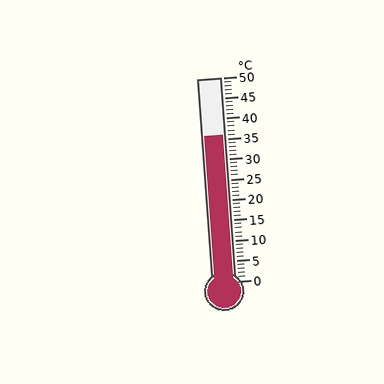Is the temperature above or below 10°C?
The temperature is above 10°C.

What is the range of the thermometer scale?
The thermometer scale ranges from 0°C to 50°C.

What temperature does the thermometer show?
The thermometer shows approximately 36°C.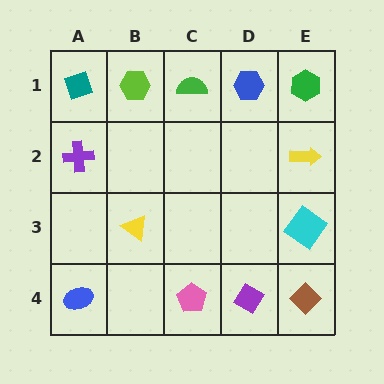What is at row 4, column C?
A pink pentagon.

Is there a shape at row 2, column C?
No, that cell is empty.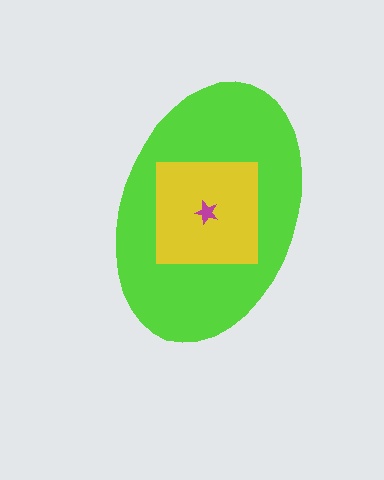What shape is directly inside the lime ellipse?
The yellow square.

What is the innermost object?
The magenta star.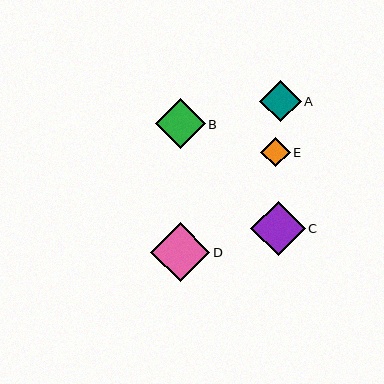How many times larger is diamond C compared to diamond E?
Diamond C is approximately 1.8 times the size of diamond E.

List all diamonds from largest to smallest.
From largest to smallest: D, C, B, A, E.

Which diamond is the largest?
Diamond D is the largest with a size of approximately 59 pixels.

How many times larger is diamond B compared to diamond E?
Diamond B is approximately 1.7 times the size of diamond E.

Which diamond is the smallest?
Diamond E is the smallest with a size of approximately 30 pixels.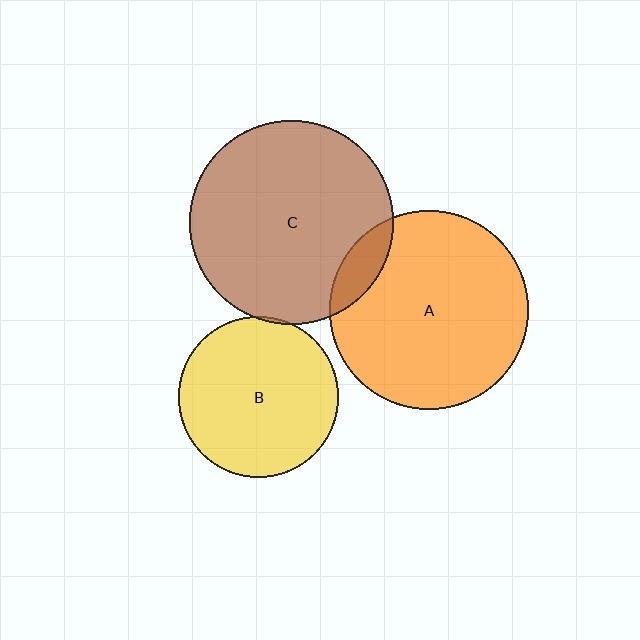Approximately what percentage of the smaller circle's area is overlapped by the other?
Approximately 10%.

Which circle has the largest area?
Circle C (brown).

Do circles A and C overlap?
Yes.